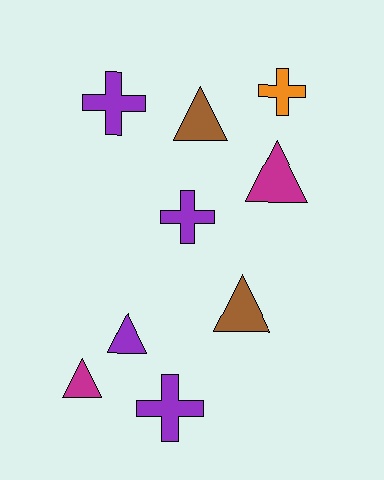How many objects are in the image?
There are 9 objects.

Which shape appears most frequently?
Triangle, with 5 objects.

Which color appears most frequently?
Purple, with 4 objects.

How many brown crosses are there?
There are no brown crosses.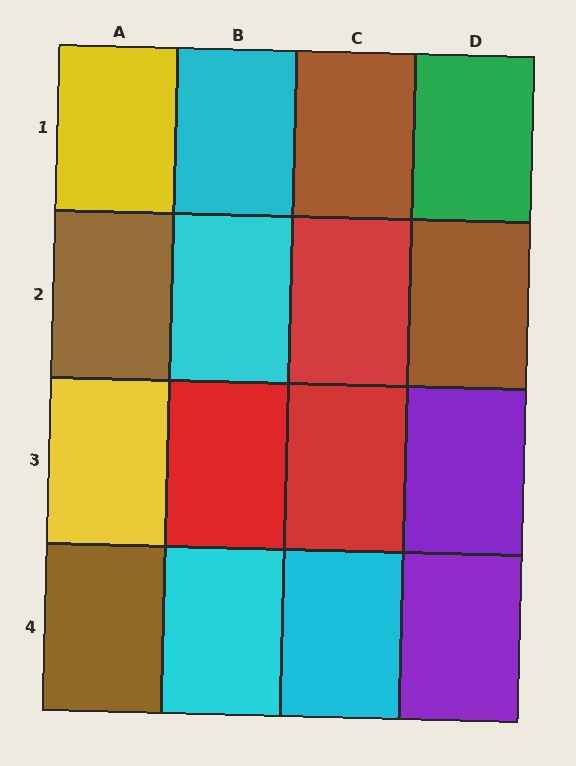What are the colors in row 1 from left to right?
Yellow, cyan, brown, green.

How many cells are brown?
4 cells are brown.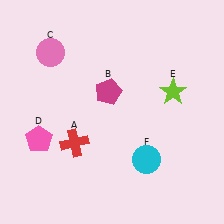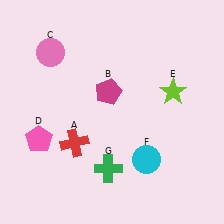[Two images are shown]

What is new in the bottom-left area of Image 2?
A green cross (G) was added in the bottom-left area of Image 2.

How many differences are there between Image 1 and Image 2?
There is 1 difference between the two images.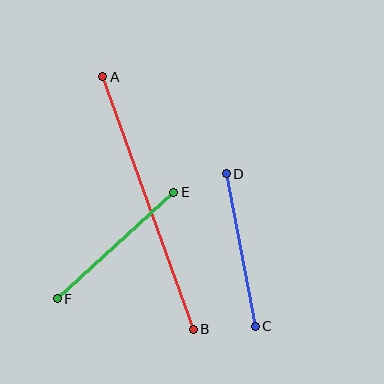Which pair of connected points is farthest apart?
Points A and B are farthest apart.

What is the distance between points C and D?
The distance is approximately 155 pixels.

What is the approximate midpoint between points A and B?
The midpoint is at approximately (148, 203) pixels.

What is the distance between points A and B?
The distance is approximately 268 pixels.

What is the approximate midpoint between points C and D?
The midpoint is at approximately (241, 250) pixels.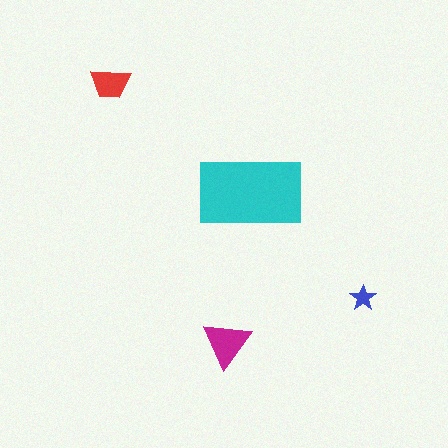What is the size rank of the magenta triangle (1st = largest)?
2nd.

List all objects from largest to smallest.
The cyan rectangle, the magenta triangle, the red trapezoid, the blue star.